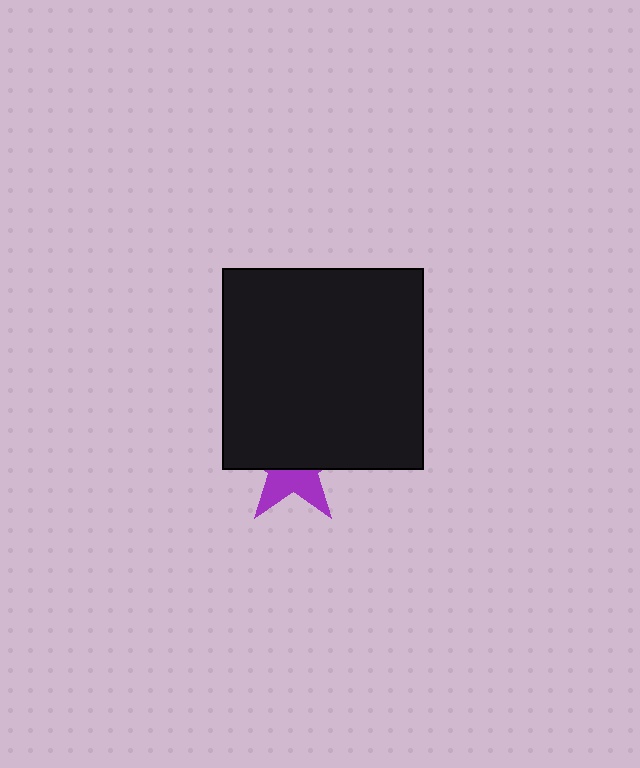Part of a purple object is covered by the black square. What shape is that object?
It is a star.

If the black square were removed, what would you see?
You would see the complete purple star.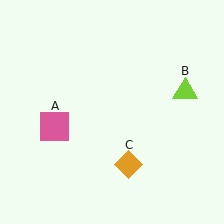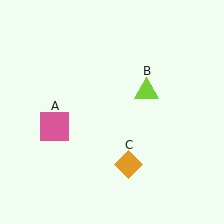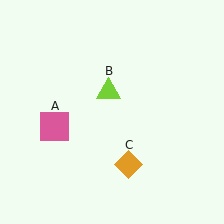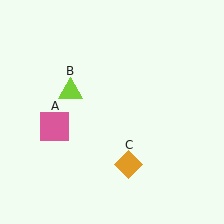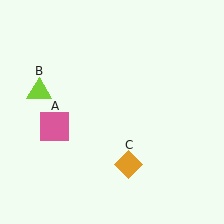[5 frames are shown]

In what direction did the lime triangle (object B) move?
The lime triangle (object B) moved left.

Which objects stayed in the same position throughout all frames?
Pink square (object A) and orange diamond (object C) remained stationary.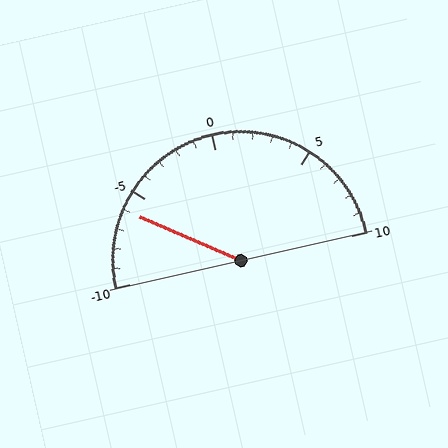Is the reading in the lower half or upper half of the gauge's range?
The reading is in the lower half of the range (-10 to 10).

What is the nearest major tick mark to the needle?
The nearest major tick mark is -5.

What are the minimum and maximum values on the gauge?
The gauge ranges from -10 to 10.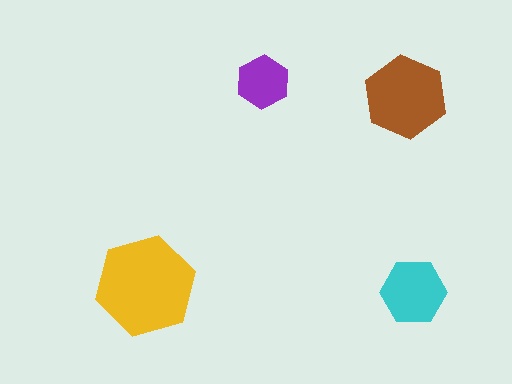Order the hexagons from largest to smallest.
the yellow one, the brown one, the cyan one, the purple one.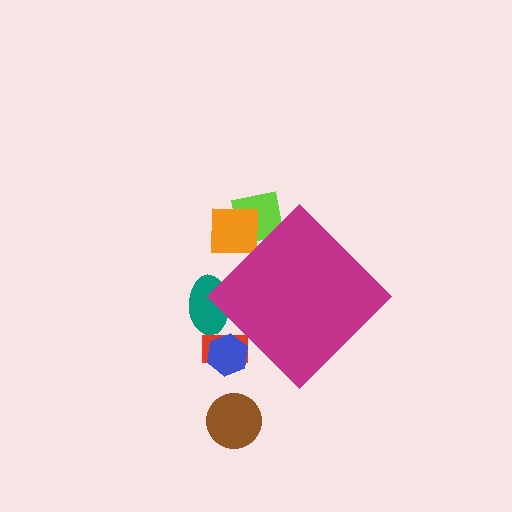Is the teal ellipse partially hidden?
Yes, the teal ellipse is partially hidden behind the magenta diamond.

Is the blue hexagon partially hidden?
Yes, the blue hexagon is partially hidden behind the magenta diamond.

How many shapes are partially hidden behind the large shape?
5 shapes are partially hidden.